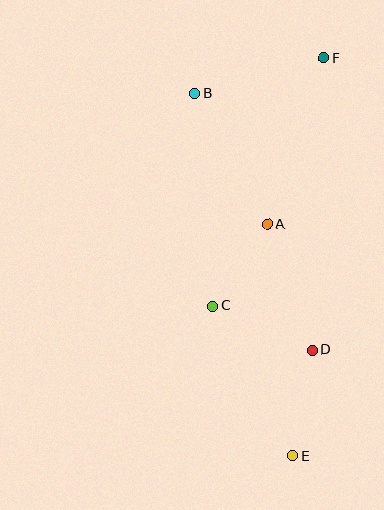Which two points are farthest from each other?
Points E and F are farthest from each other.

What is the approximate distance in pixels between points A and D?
The distance between A and D is approximately 133 pixels.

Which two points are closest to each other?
Points A and C are closest to each other.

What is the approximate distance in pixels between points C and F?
The distance between C and F is approximately 272 pixels.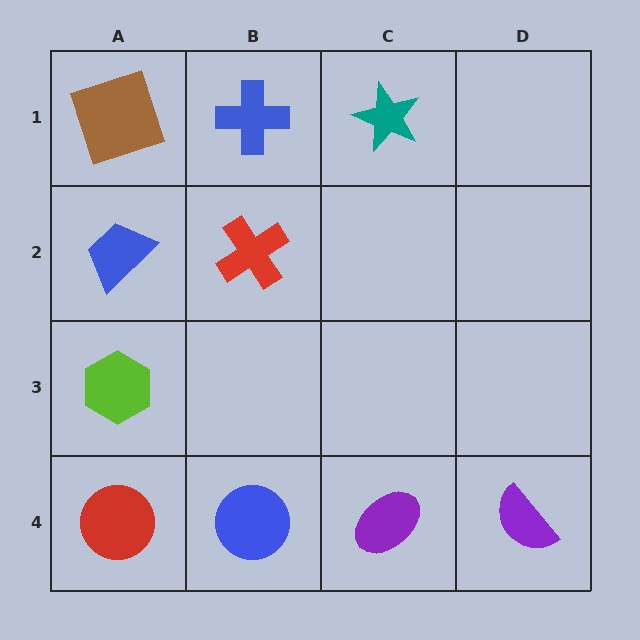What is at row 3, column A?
A lime hexagon.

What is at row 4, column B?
A blue circle.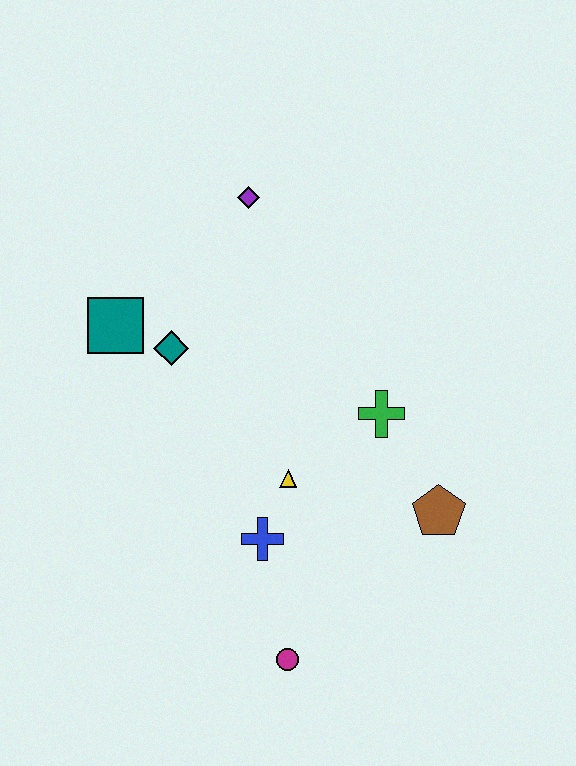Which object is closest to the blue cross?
The yellow triangle is closest to the blue cross.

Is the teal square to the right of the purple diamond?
No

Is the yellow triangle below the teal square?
Yes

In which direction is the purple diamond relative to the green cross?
The purple diamond is above the green cross.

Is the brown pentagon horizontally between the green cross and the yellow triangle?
No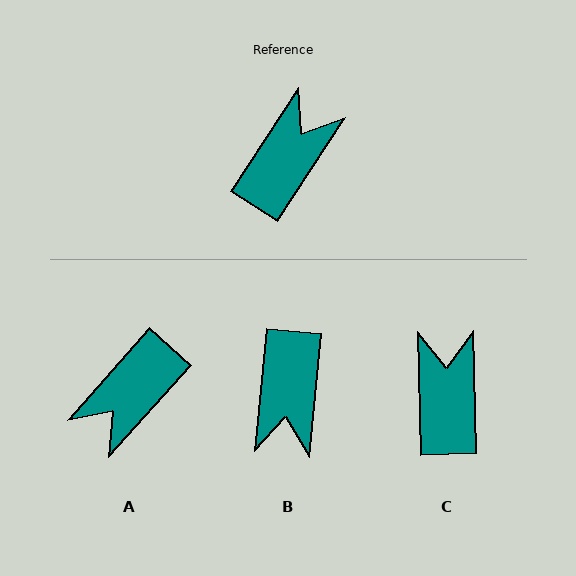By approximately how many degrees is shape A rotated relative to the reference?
Approximately 171 degrees counter-clockwise.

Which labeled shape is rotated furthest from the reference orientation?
A, about 171 degrees away.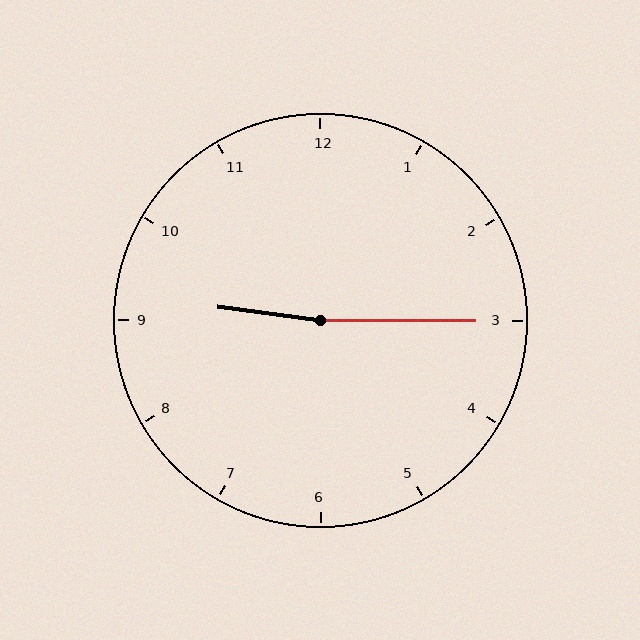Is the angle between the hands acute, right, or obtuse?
It is obtuse.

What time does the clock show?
9:15.